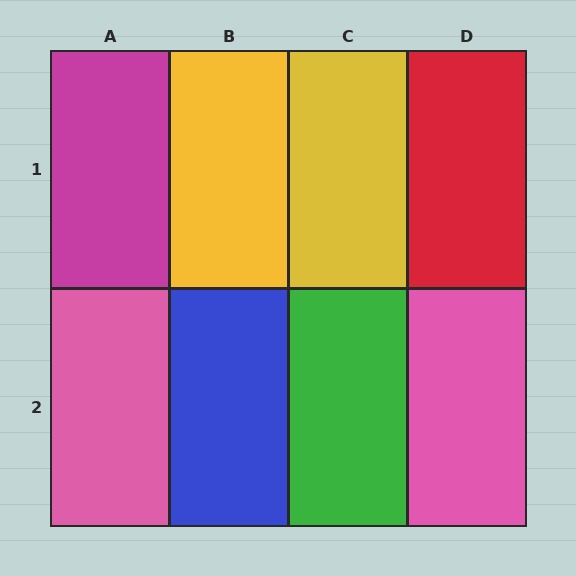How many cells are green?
1 cell is green.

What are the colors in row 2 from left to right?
Pink, blue, green, pink.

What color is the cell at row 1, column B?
Yellow.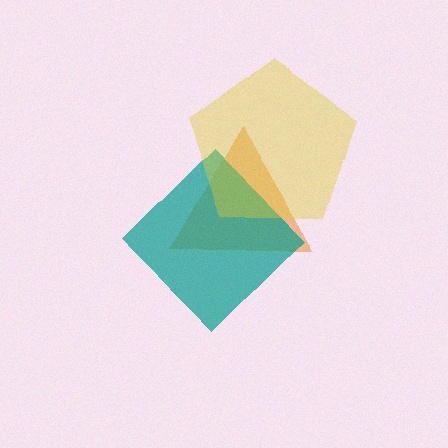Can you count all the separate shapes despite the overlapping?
Yes, there are 3 separate shapes.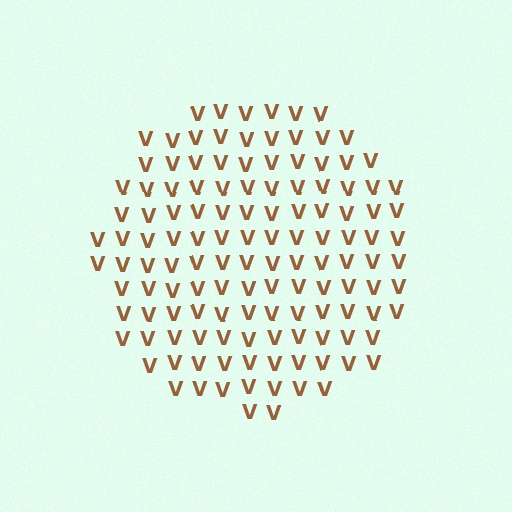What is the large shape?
The large shape is a circle.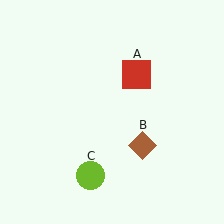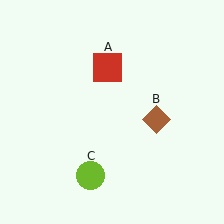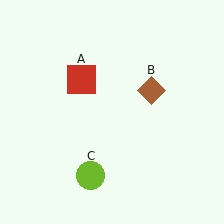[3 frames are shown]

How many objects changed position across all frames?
2 objects changed position: red square (object A), brown diamond (object B).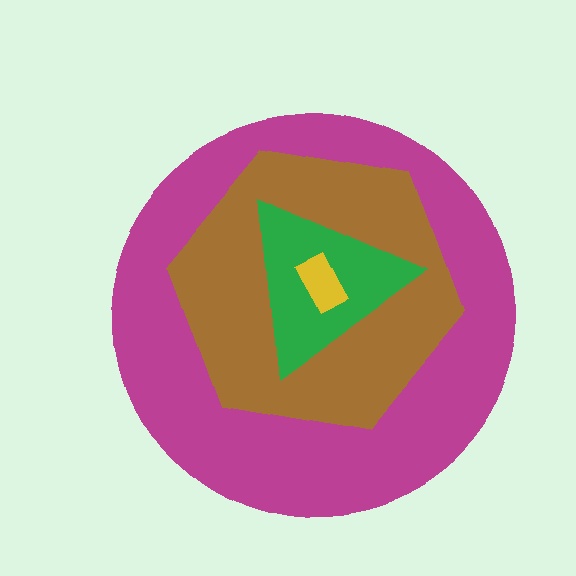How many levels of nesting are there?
4.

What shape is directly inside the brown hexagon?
The green triangle.